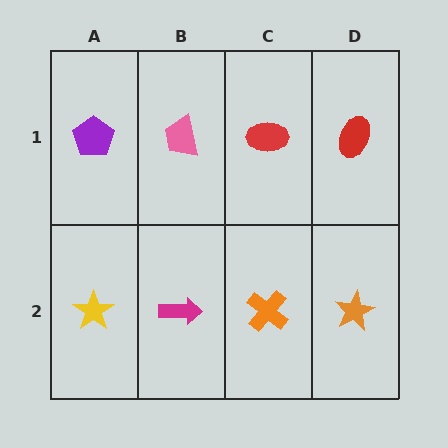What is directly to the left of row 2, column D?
An orange cross.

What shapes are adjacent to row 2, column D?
A red ellipse (row 1, column D), an orange cross (row 2, column C).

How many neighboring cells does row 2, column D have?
2.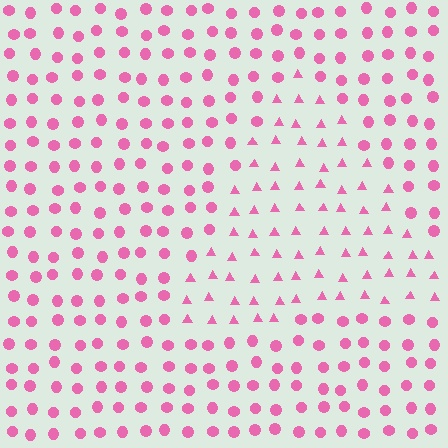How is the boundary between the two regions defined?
The boundary is defined by a change in element shape: triangles inside vs. circles outside. All elements share the same color and spacing.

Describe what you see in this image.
The image is filled with small pink elements arranged in a uniform grid. A triangle-shaped region contains triangles, while the surrounding area contains circles. The boundary is defined purely by the change in element shape.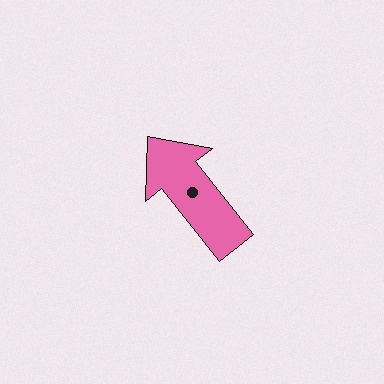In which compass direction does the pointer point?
Northwest.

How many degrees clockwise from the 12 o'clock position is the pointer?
Approximately 322 degrees.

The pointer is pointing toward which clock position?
Roughly 11 o'clock.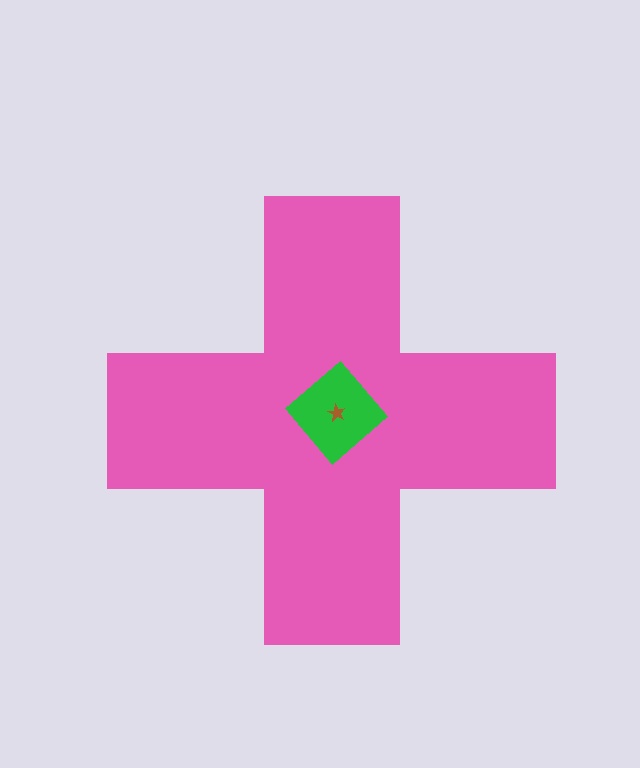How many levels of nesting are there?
3.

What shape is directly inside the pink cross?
The green diamond.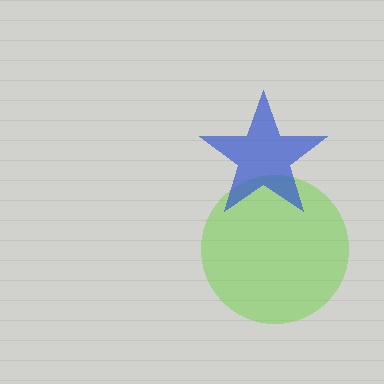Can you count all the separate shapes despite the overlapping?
Yes, there are 2 separate shapes.